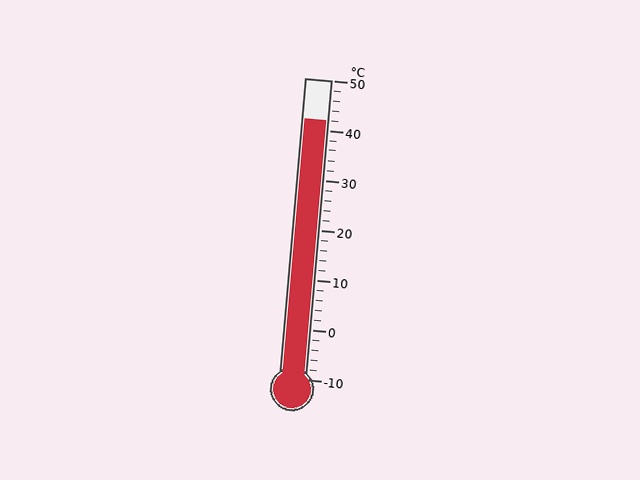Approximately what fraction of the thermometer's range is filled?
The thermometer is filled to approximately 85% of its range.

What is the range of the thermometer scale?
The thermometer scale ranges from -10°C to 50°C.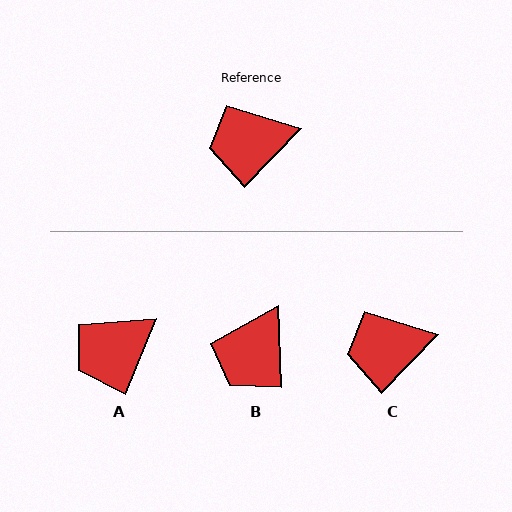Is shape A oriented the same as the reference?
No, it is off by about 21 degrees.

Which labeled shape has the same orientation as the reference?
C.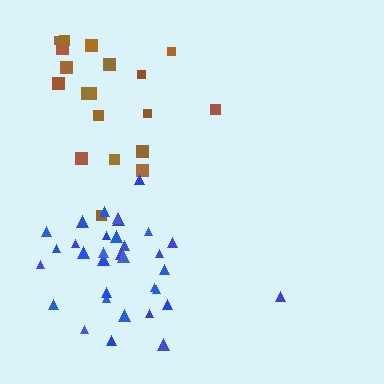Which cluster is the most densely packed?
Blue.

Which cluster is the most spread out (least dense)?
Brown.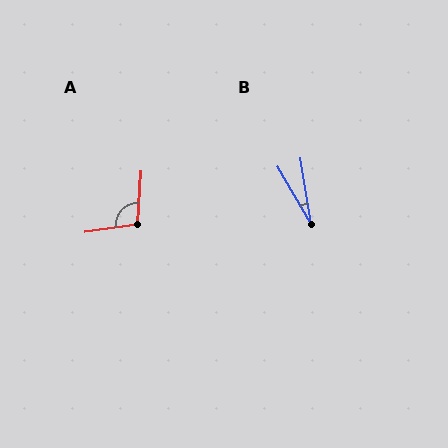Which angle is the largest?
A, at approximately 102 degrees.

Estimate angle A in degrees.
Approximately 102 degrees.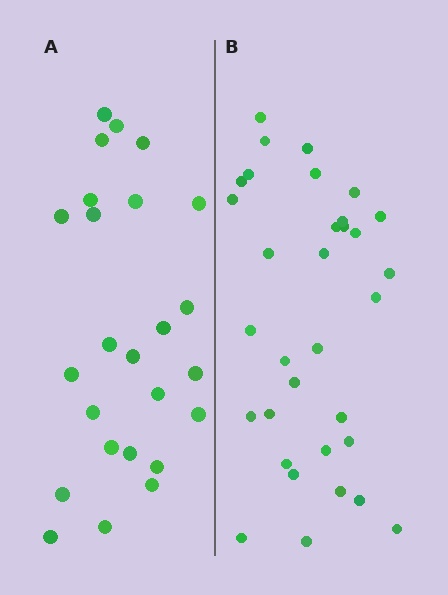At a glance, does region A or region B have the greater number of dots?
Region B (the right region) has more dots.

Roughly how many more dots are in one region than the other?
Region B has roughly 8 or so more dots than region A.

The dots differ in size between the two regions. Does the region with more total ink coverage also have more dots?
No. Region A has more total ink coverage because its dots are larger, but region B actually contains more individual dots. Total area can be misleading — the number of items is what matters here.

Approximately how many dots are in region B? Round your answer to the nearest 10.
About 30 dots. (The exact count is 33, which rounds to 30.)